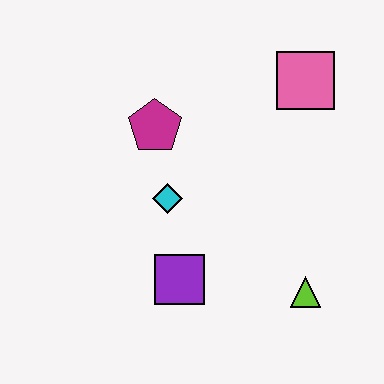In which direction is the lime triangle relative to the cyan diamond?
The lime triangle is to the right of the cyan diamond.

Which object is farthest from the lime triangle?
The magenta pentagon is farthest from the lime triangle.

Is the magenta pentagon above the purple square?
Yes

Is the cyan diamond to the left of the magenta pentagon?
No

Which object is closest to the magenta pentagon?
The cyan diamond is closest to the magenta pentagon.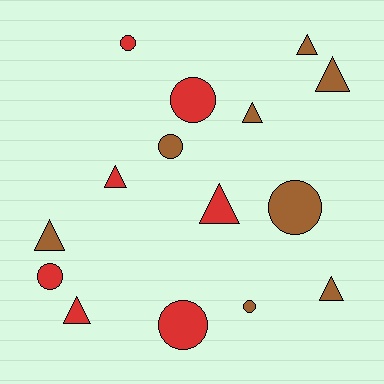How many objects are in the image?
There are 15 objects.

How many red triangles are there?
There are 3 red triangles.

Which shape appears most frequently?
Triangle, with 8 objects.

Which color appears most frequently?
Brown, with 8 objects.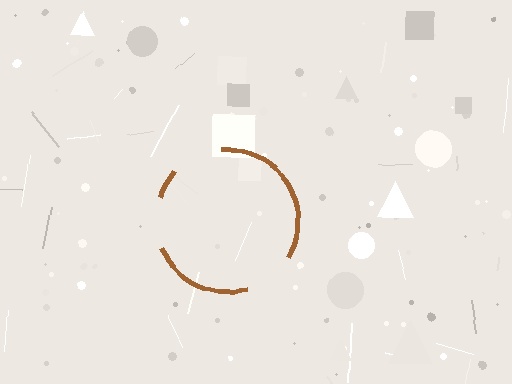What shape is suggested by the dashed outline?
The dashed outline suggests a circle.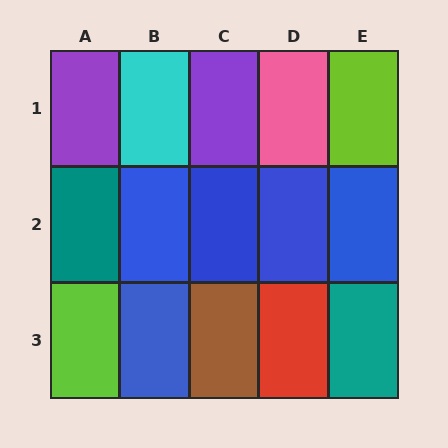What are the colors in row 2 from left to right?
Teal, blue, blue, blue, blue.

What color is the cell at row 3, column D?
Red.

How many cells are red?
1 cell is red.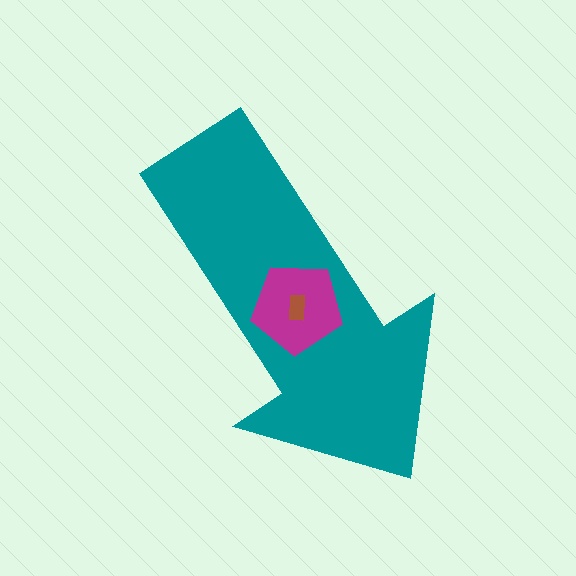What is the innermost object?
The brown rectangle.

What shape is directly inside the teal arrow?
The magenta pentagon.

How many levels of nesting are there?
3.